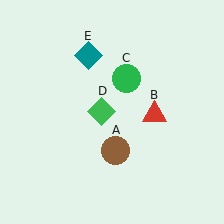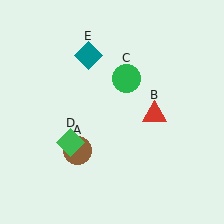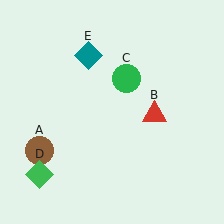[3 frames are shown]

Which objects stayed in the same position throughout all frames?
Red triangle (object B) and green circle (object C) and teal diamond (object E) remained stationary.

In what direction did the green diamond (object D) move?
The green diamond (object D) moved down and to the left.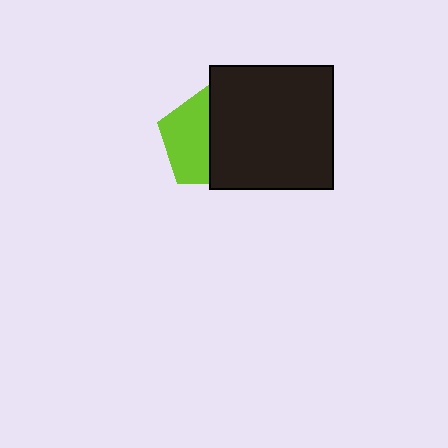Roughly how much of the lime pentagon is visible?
About half of it is visible (roughly 50%).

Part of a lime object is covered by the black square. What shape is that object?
It is a pentagon.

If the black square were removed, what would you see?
You would see the complete lime pentagon.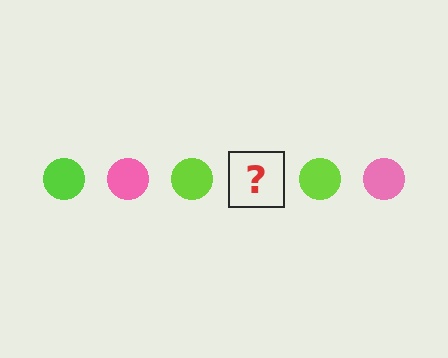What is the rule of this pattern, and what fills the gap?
The rule is that the pattern cycles through lime, pink circles. The gap should be filled with a pink circle.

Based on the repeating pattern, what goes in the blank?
The blank should be a pink circle.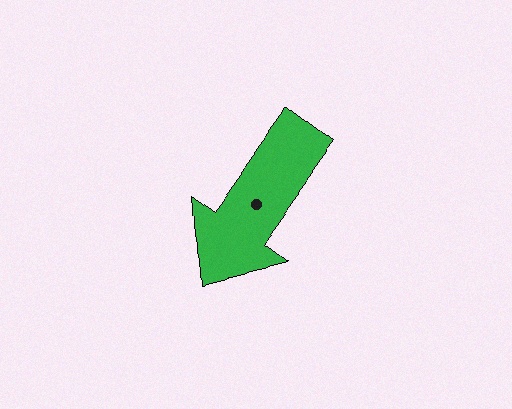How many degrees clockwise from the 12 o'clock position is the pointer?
Approximately 216 degrees.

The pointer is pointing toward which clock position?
Roughly 7 o'clock.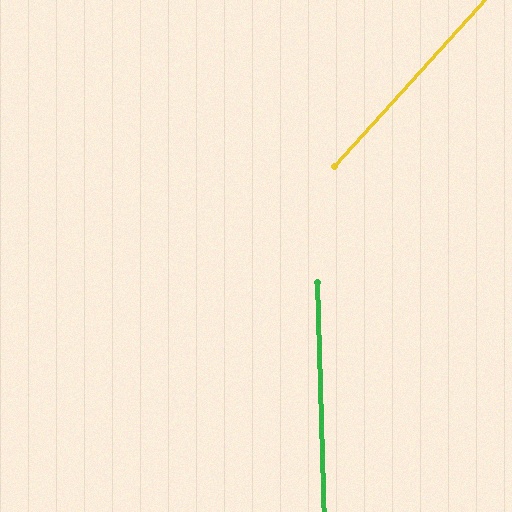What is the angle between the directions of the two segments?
Approximately 44 degrees.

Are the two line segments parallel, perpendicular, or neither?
Neither parallel nor perpendicular — they differ by about 44°.